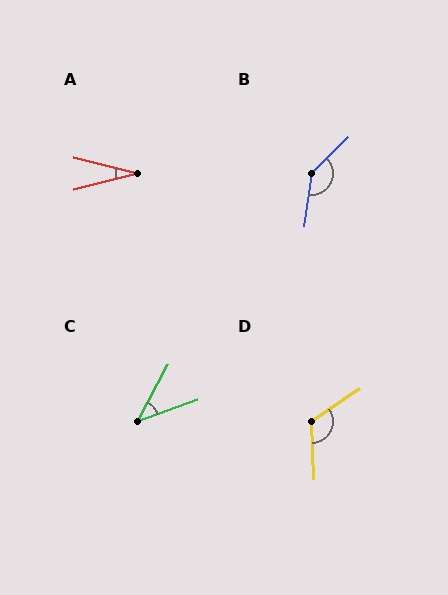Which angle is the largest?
B, at approximately 143 degrees.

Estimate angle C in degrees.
Approximately 43 degrees.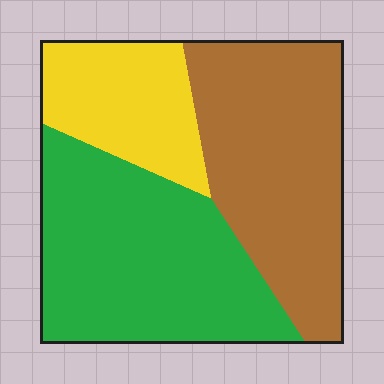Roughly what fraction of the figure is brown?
Brown takes up about three eighths (3/8) of the figure.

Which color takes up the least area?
Yellow, at roughly 20%.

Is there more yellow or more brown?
Brown.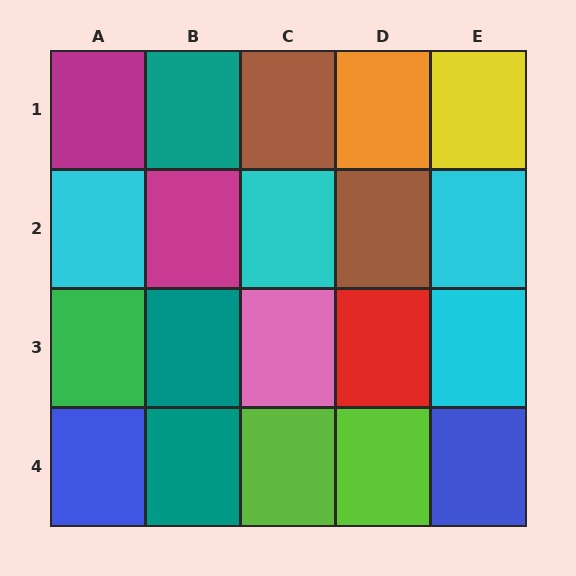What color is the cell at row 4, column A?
Blue.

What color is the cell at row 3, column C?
Pink.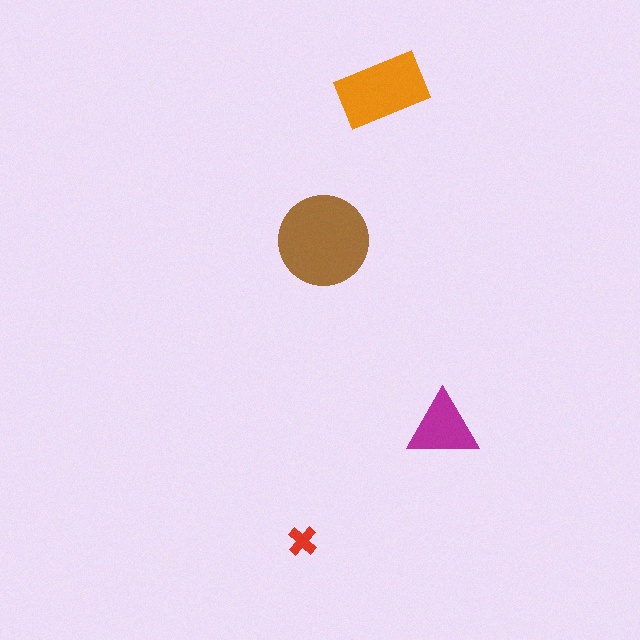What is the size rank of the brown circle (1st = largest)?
1st.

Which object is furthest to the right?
The magenta triangle is rightmost.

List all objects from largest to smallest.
The brown circle, the orange rectangle, the magenta triangle, the red cross.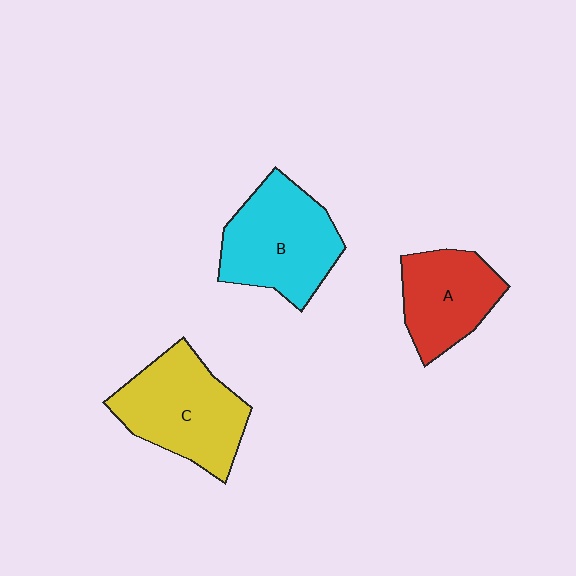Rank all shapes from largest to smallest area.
From largest to smallest: C (yellow), B (cyan), A (red).